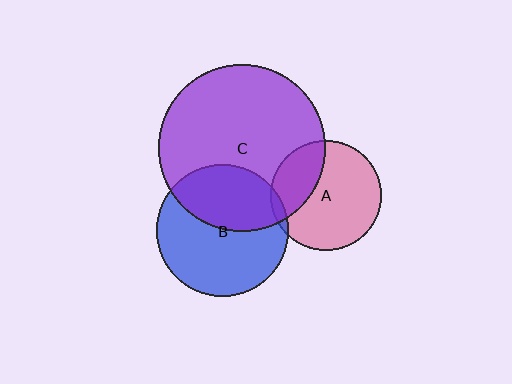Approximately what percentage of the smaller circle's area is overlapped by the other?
Approximately 40%.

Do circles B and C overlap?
Yes.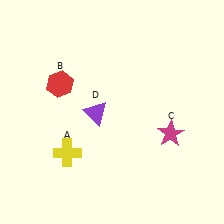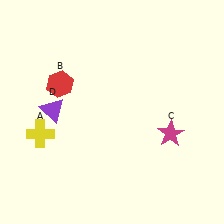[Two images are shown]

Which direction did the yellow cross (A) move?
The yellow cross (A) moved left.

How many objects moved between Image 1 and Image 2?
2 objects moved between the two images.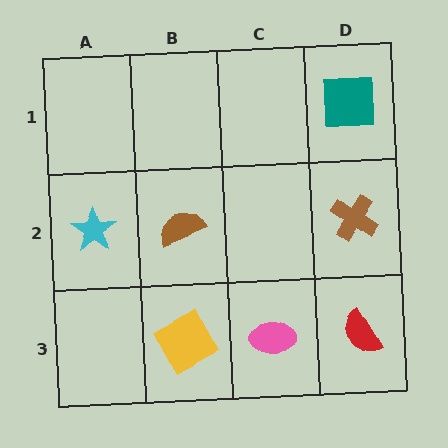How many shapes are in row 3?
3 shapes.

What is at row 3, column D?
A red semicircle.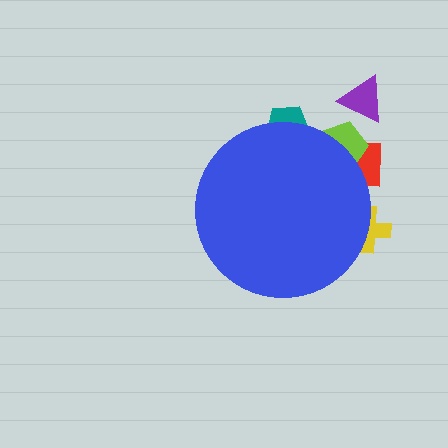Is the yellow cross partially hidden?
Yes, the yellow cross is partially hidden behind the blue circle.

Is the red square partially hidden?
Yes, the red square is partially hidden behind the blue circle.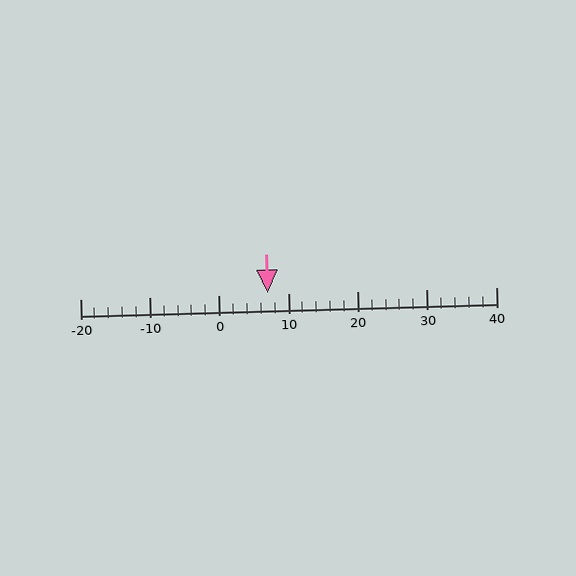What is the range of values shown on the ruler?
The ruler shows values from -20 to 40.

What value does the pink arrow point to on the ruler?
The pink arrow points to approximately 7.